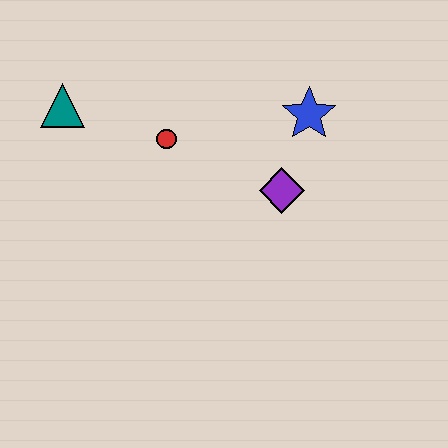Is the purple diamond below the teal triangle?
Yes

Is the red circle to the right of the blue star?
No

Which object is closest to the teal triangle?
The red circle is closest to the teal triangle.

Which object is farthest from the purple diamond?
The teal triangle is farthest from the purple diamond.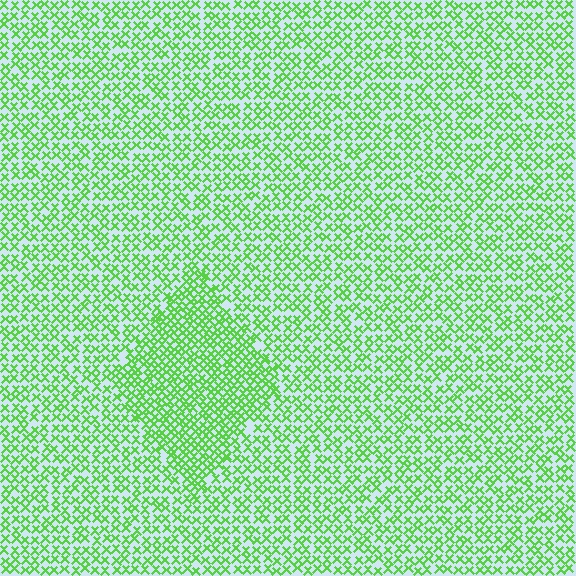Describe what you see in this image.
The image contains small lime elements arranged at two different densities. A diamond-shaped region is visible where the elements are more densely packed than the surrounding area.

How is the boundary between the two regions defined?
The boundary is defined by a change in element density (approximately 1.6x ratio). All elements are the same color, size, and shape.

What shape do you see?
I see a diamond.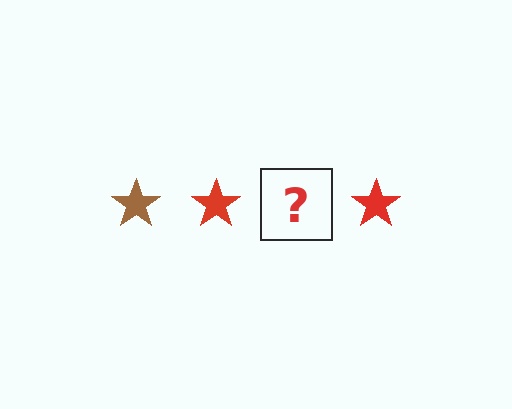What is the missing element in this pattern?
The missing element is a brown star.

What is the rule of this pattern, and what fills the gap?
The rule is that the pattern cycles through brown, red stars. The gap should be filled with a brown star.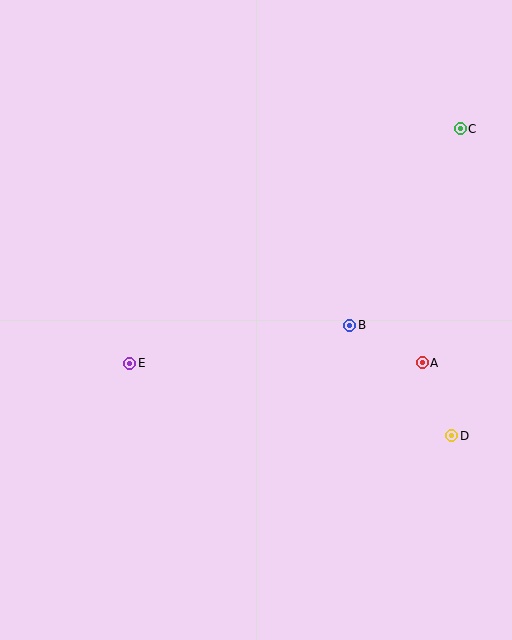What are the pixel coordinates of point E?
Point E is at (130, 363).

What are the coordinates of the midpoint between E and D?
The midpoint between E and D is at (291, 400).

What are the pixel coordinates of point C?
Point C is at (460, 129).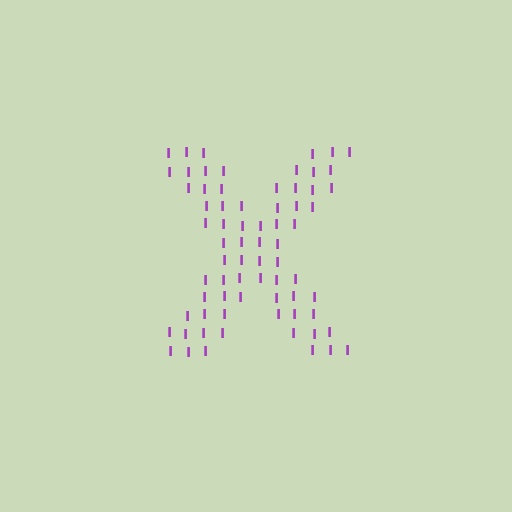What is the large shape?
The large shape is the letter X.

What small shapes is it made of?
It is made of small letter I's.